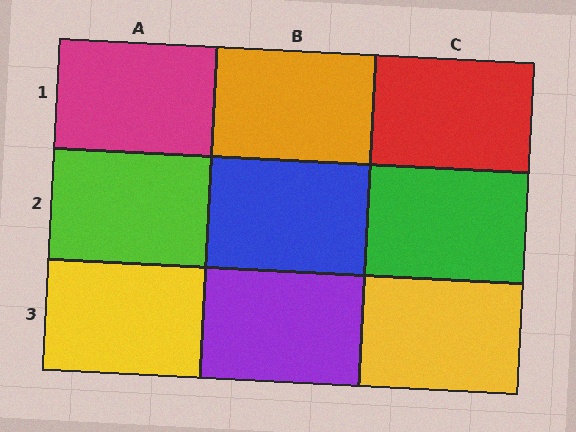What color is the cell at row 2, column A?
Lime.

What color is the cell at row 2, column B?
Blue.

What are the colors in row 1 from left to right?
Magenta, orange, red.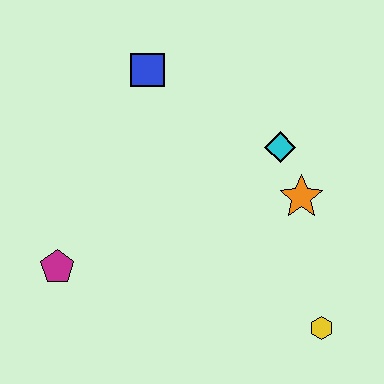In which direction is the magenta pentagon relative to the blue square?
The magenta pentagon is below the blue square.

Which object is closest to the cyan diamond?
The orange star is closest to the cyan diamond.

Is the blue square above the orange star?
Yes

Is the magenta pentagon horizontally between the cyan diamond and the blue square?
No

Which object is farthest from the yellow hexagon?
The blue square is farthest from the yellow hexagon.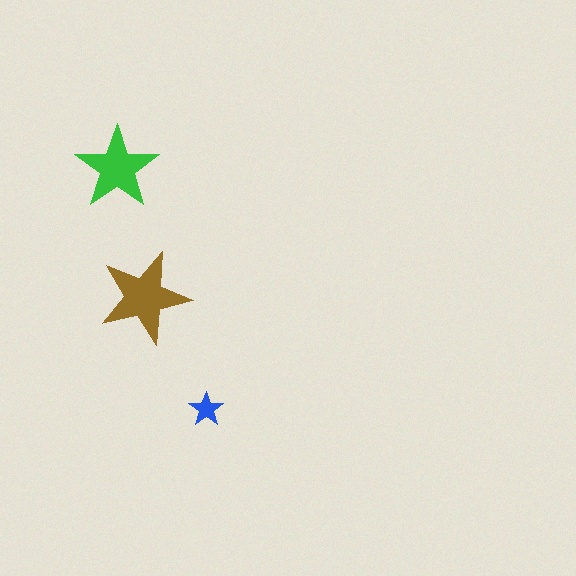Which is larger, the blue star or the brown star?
The brown one.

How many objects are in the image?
There are 3 objects in the image.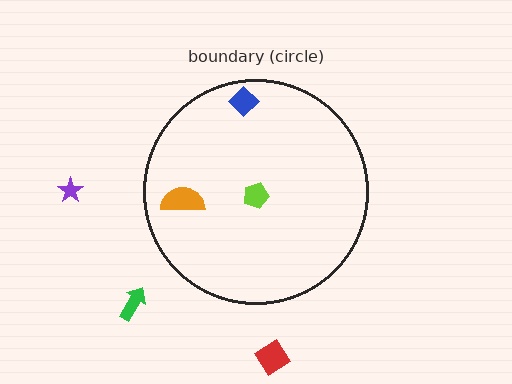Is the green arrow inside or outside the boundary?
Outside.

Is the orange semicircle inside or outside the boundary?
Inside.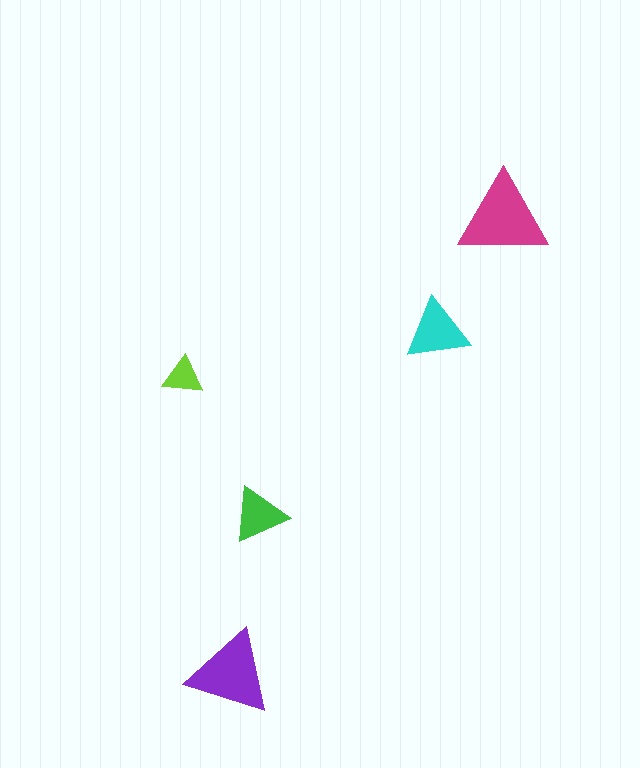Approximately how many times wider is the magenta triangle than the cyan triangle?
About 1.5 times wider.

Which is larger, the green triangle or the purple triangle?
The purple one.